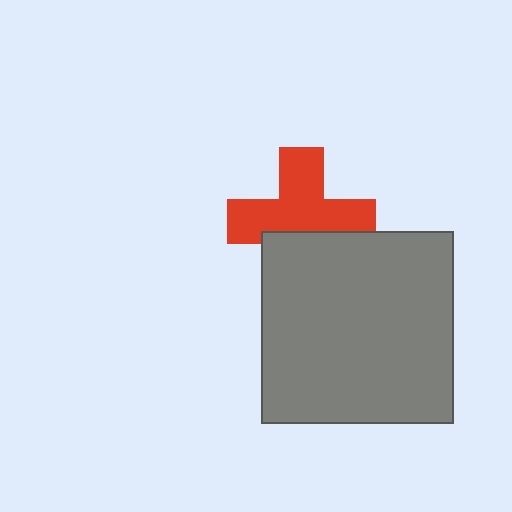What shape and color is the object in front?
The object in front is a gray square.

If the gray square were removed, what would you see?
You would see the complete red cross.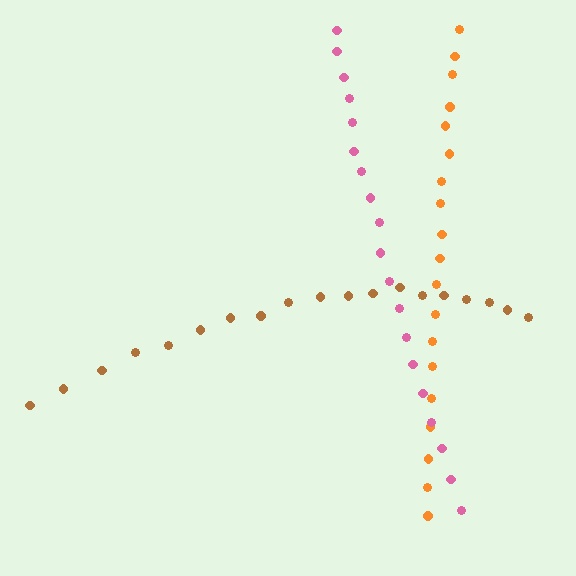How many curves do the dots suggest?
There are 3 distinct paths.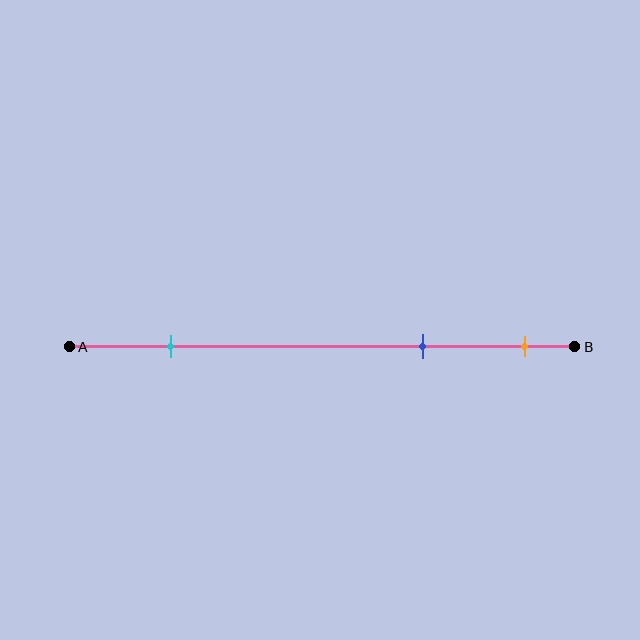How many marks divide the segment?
There are 3 marks dividing the segment.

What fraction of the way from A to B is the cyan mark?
The cyan mark is approximately 20% (0.2) of the way from A to B.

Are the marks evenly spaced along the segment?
No, the marks are not evenly spaced.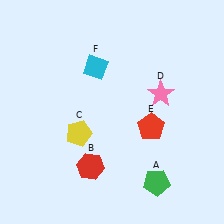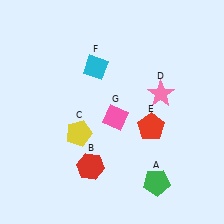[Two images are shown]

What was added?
A pink diamond (G) was added in Image 2.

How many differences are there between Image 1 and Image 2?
There is 1 difference between the two images.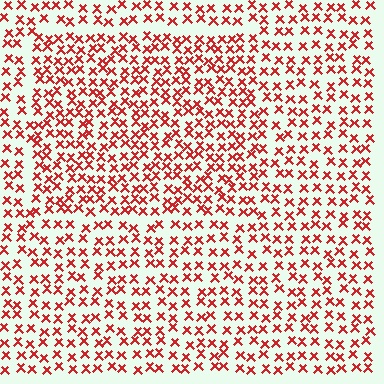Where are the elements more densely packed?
The elements are more densely packed inside the rectangle boundary.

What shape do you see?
I see a rectangle.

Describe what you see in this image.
The image contains small red elements arranged at two different densities. A rectangle-shaped region is visible where the elements are more densely packed than the surrounding area.